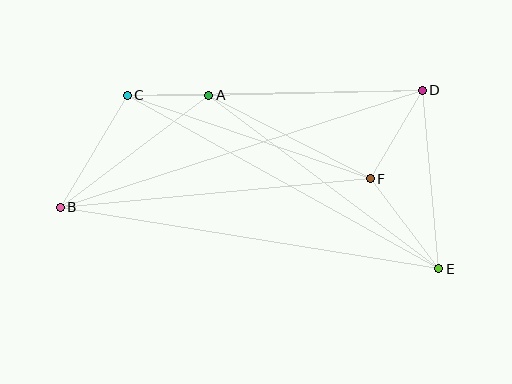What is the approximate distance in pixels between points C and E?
The distance between C and E is approximately 357 pixels.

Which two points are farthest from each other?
Points B and E are farthest from each other.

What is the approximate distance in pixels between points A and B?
The distance between A and B is approximately 186 pixels.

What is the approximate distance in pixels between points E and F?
The distance between E and F is approximately 113 pixels.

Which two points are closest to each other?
Points A and C are closest to each other.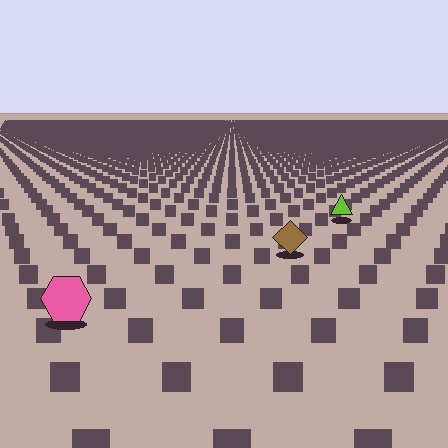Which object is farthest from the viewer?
The lime triangle is farthest from the viewer. It appears smaller and the ground texture around it is denser.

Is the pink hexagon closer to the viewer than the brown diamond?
Yes. The pink hexagon is closer — you can tell from the texture gradient: the ground texture is coarser near it.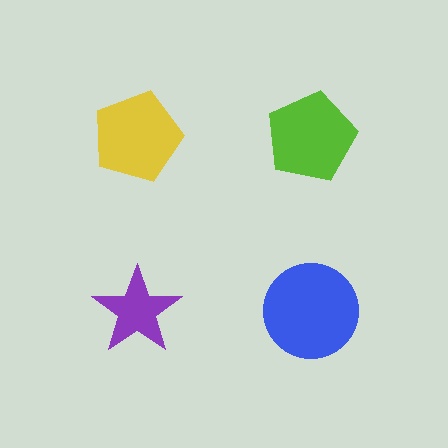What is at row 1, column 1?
A yellow pentagon.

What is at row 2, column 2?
A blue circle.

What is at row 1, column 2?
A lime pentagon.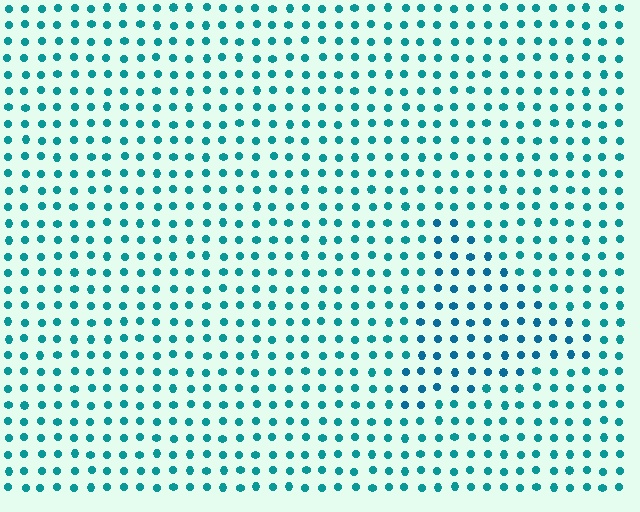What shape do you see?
I see a triangle.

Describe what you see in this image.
The image is filled with small teal elements in a uniform arrangement. A triangle-shaped region is visible where the elements are tinted to a slightly different hue, forming a subtle color boundary.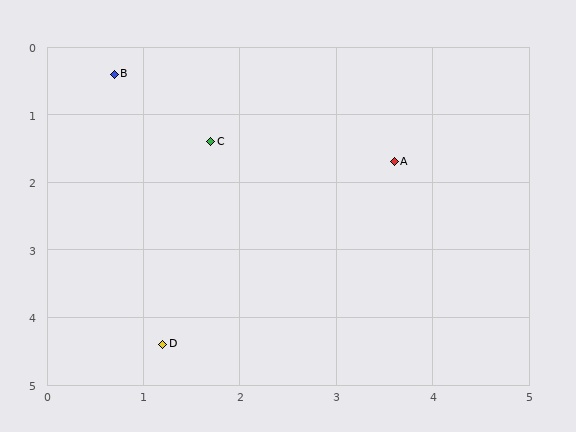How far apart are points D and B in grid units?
Points D and B are about 4.0 grid units apart.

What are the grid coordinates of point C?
Point C is at approximately (1.7, 1.4).